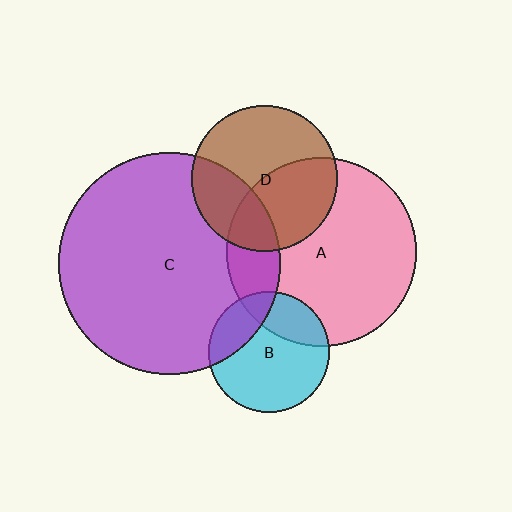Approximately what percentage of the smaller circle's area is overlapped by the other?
Approximately 25%.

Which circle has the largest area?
Circle C (purple).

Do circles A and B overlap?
Yes.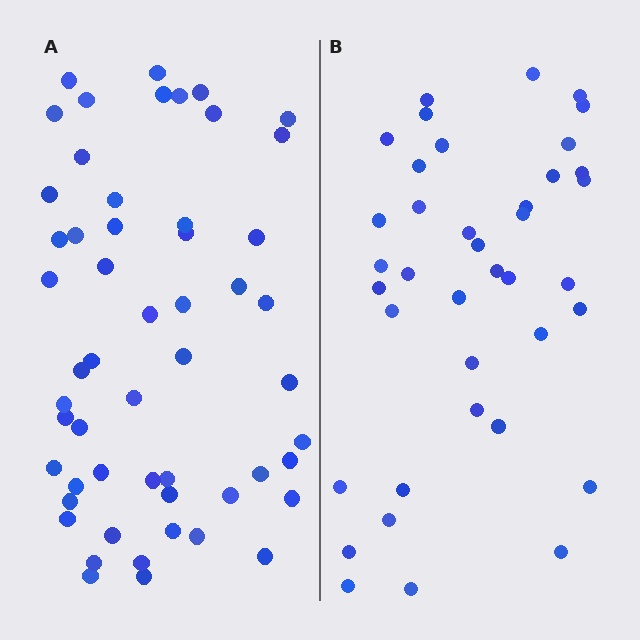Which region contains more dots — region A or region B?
Region A (the left region) has more dots.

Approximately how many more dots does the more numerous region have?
Region A has approximately 15 more dots than region B.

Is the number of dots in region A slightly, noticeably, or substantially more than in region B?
Region A has noticeably more, but not dramatically so. The ratio is roughly 1.4 to 1.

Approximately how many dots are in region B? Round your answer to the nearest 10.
About 40 dots. (The exact count is 39, which rounds to 40.)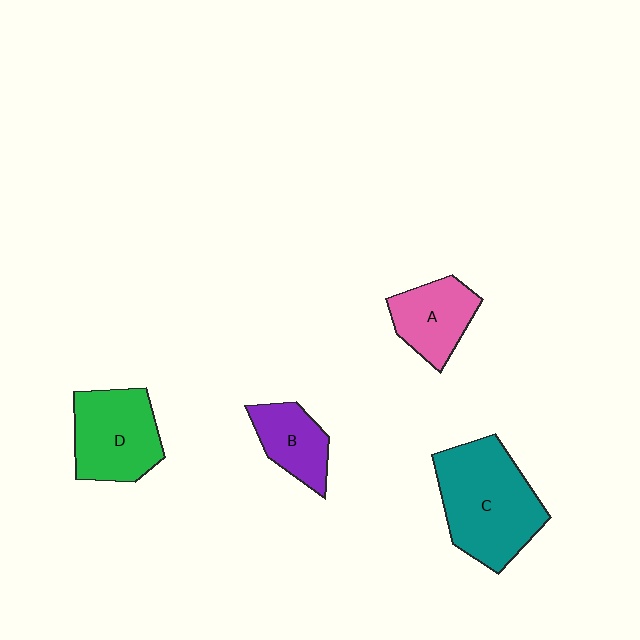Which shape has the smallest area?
Shape B (purple).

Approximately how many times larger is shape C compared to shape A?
Approximately 1.9 times.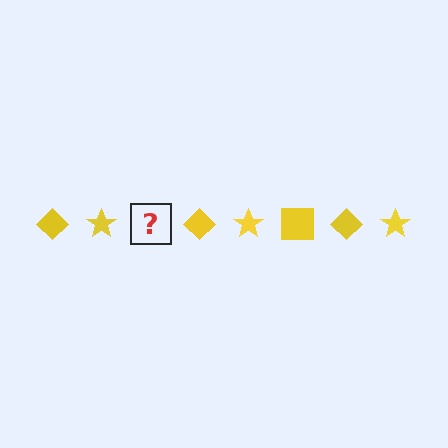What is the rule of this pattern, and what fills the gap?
The rule is that the pattern cycles through diamond, star, square shapes in yellow. The gap should be filled with a yellow square.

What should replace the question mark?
The question mark should be replaced with a yellow square.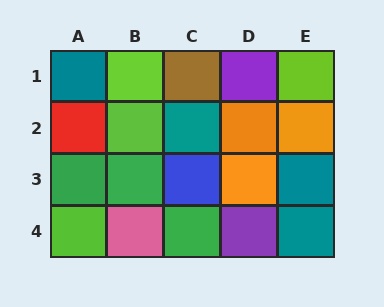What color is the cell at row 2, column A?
Red.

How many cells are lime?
4 cells are lime.